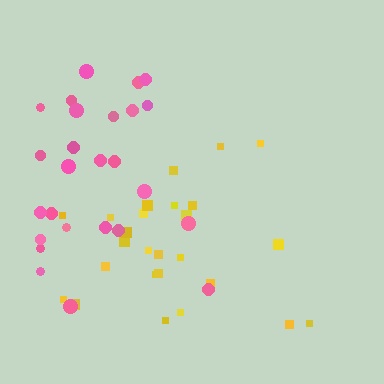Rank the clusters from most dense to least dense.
yellow, pink.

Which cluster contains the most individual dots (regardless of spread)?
Yellow (26).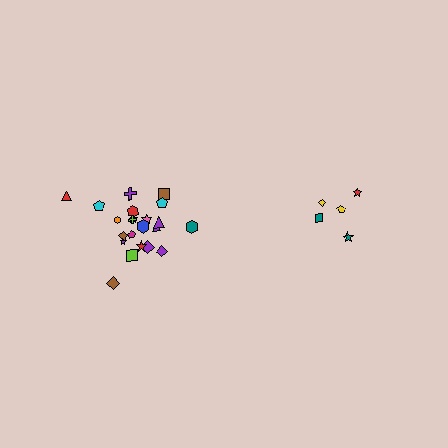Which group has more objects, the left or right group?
The left group.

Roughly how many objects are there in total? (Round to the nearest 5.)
Roughly 25 objects in total.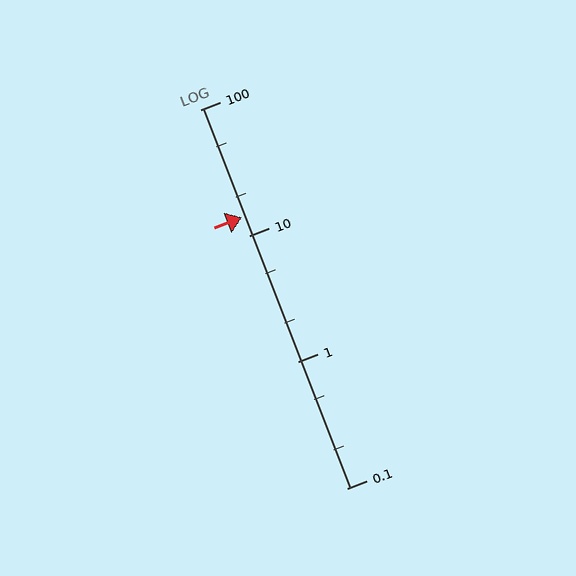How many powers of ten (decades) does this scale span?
The scale spans 3 decades, from 0.1 to 100.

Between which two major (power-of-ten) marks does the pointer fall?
The pointer is between 10 and 100.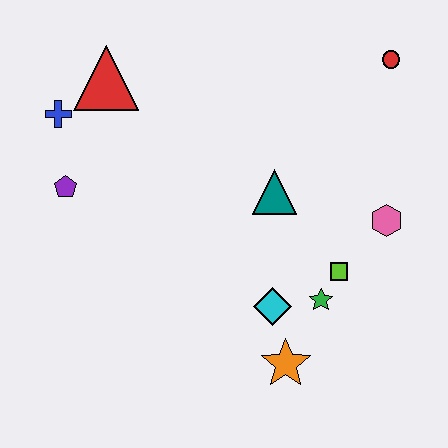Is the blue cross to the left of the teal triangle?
Yes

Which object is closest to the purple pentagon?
The blue cross is closest to the purple pentagon.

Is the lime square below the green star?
No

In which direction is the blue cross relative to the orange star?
The blue cross is above the orange star.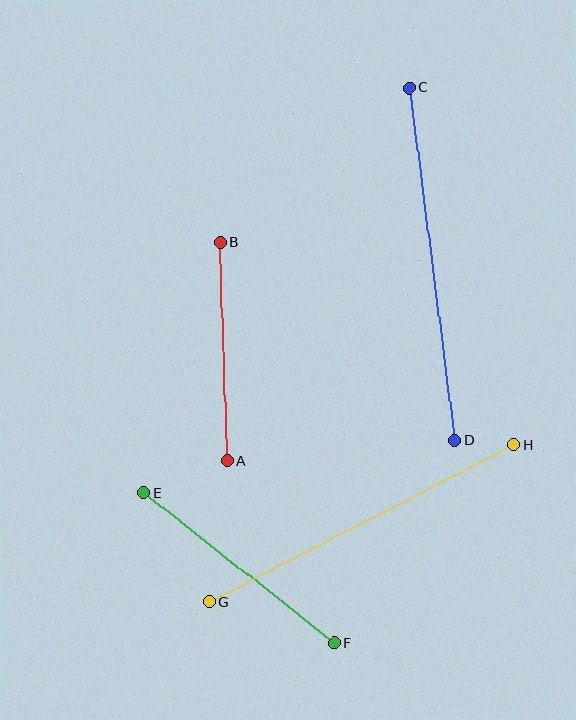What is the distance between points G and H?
The distance is approximately 343 pixels.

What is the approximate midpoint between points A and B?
The midpoint is at approximately (224, 351) pixels.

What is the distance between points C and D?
The distance is approximately 355 pixels.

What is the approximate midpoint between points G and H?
The midpoint is at approximately (361, 524) pixels.